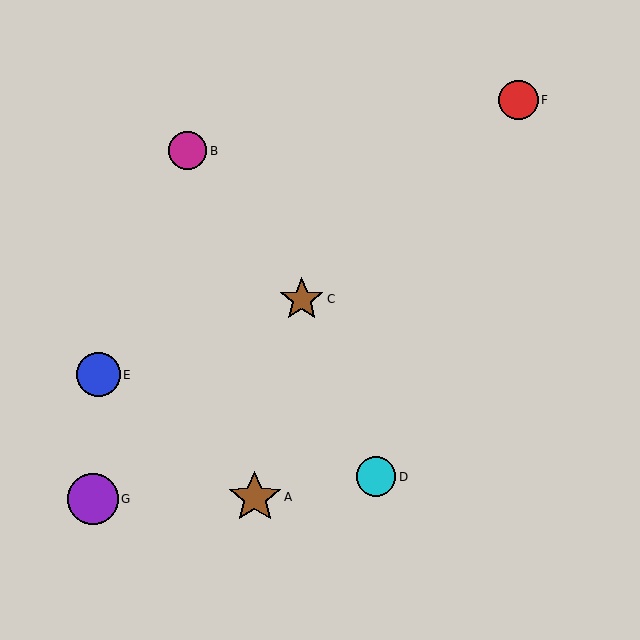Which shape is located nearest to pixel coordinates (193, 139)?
The magenta circle (labeled B) at (187, 151) is nearest to that location.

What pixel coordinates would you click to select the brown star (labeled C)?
Click at (302, 299) to select the brown star C.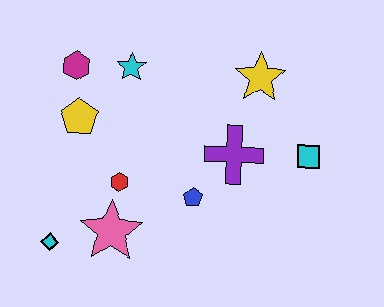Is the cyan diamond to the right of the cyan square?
No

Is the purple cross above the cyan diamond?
Yes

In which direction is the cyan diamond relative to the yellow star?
The cyan diamond is to the left of the yellow star.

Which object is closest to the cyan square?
The purple cross is closest to the cyan square.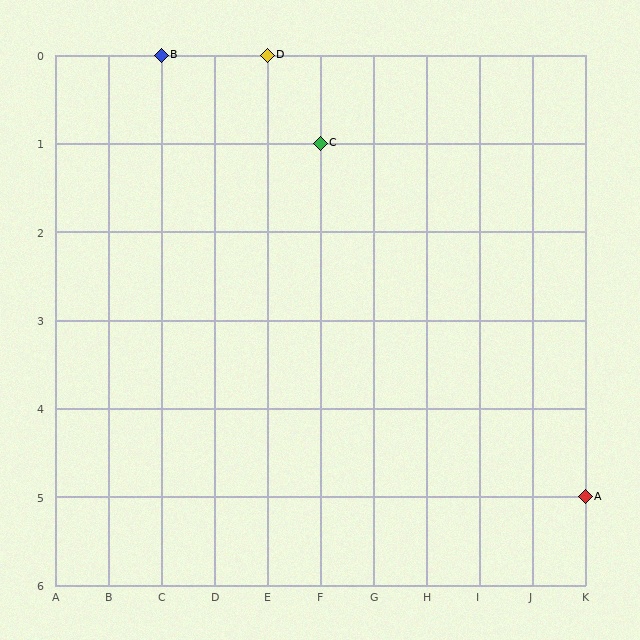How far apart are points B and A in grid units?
Points B and A are 8 columns and 5 rows apart (about 9.4 grid units diagonally).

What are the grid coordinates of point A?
Point A is at grid coordinates (K, 5).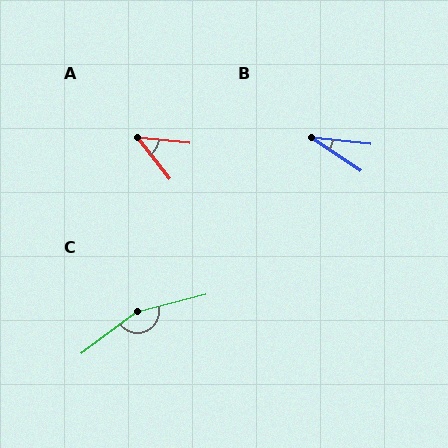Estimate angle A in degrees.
Approximately 45 degrees.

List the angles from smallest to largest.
B (27°), A (45°), C (157°).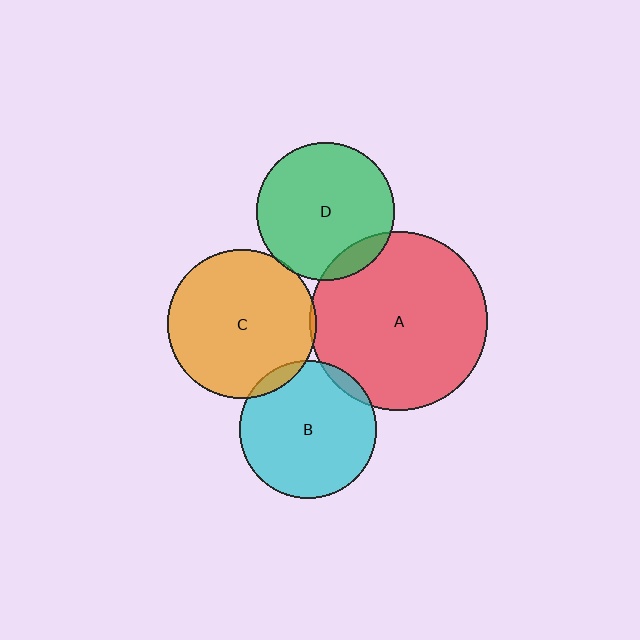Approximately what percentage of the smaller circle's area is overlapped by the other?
Approximately 5%.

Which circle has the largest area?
Circle A (red).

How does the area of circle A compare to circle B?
Approximately 1.7 times.